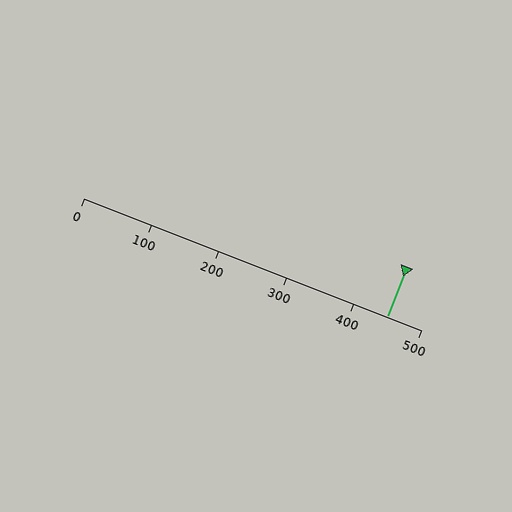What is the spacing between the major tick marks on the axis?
The major ticks are spaced 100 apart.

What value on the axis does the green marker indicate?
The marker indicates approximately 450.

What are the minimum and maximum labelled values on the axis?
The axis runs from 0 to 500.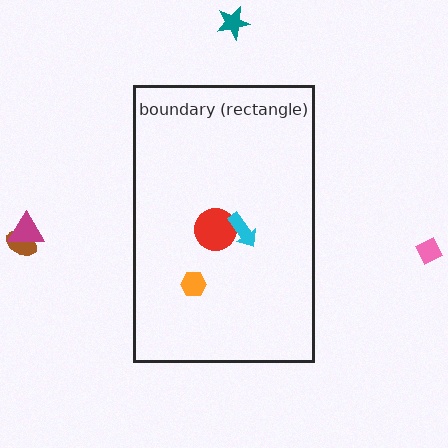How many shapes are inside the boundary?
3 inside, 4 outside.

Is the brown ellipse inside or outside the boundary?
Outside.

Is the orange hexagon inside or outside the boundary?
Inside.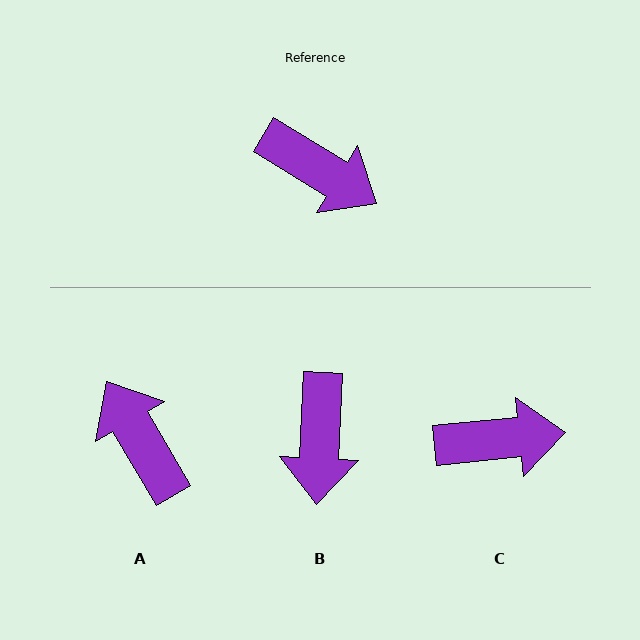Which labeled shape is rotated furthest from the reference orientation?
A, about 152 degrees away.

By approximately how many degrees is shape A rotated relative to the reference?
Approximately 152 degrees counter-clockwise.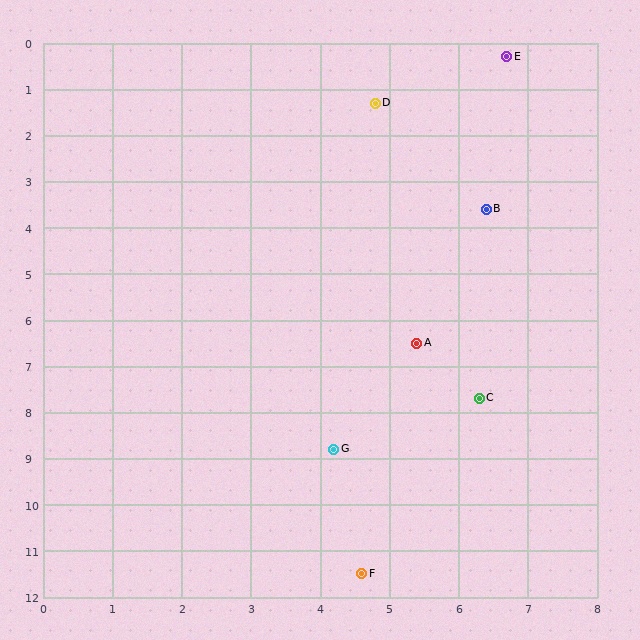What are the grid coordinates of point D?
Point D is at approximately (4.8, 1.3).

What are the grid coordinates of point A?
Point A is at approximately (5.4, 6.5).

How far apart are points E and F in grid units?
Points E and F are about 11.4 grid units apart.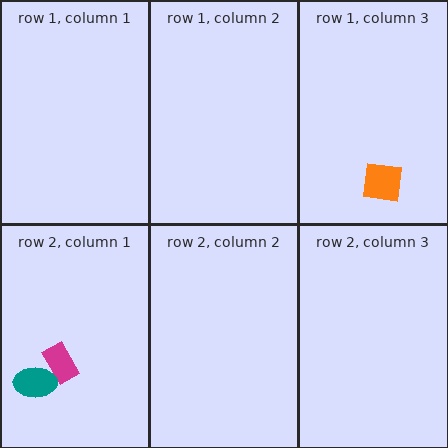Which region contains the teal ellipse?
The row 2, column 1 region.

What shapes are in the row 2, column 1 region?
The magenta rectangle, the teal ellipse.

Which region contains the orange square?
The row 1, column 3 region.